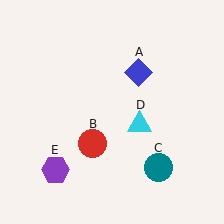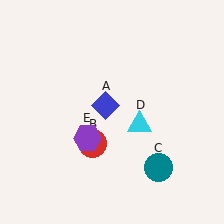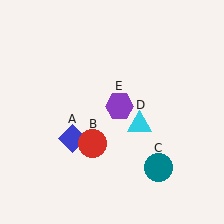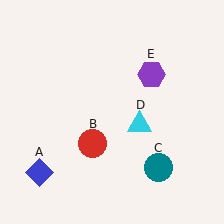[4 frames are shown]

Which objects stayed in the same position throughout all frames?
Red circle (object B) and teal circle (object C) and cyan triangle (object D) remained stationary.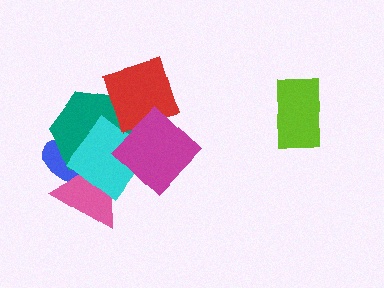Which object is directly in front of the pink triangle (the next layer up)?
The teal hexagon is directly in front of the pink triangle.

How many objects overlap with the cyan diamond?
4 objects overlap with the cyan diamond.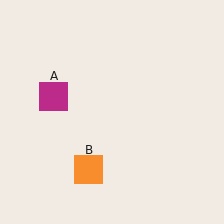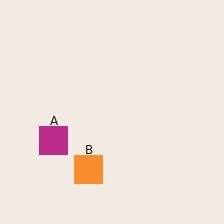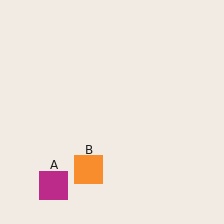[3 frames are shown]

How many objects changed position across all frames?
1 object changed position: magenta square (object A).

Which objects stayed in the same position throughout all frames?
Orange square (object B) remained stationary.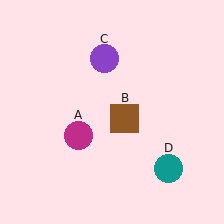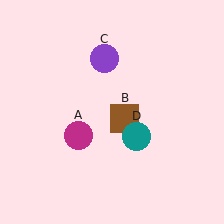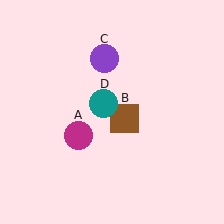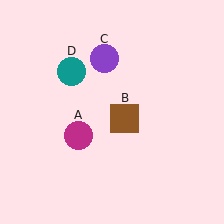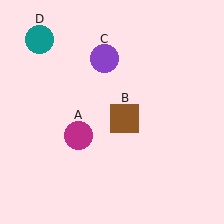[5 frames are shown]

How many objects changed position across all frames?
1 object changed position: teal circle (object D).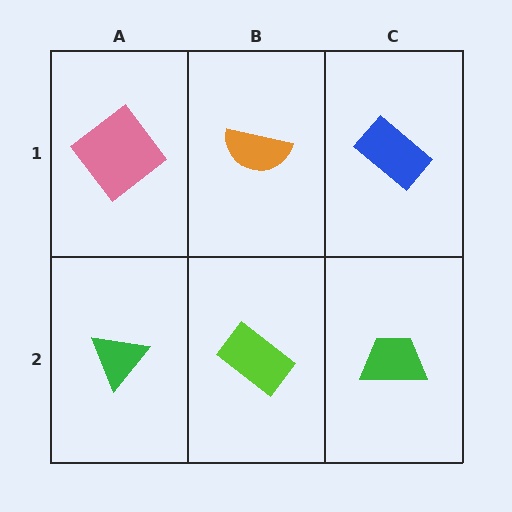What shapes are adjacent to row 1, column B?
A lime rectangle (row 2, column B), a pink diamond (row 1, column A), a blue rectangle (row 1, column C).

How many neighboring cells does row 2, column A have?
2.